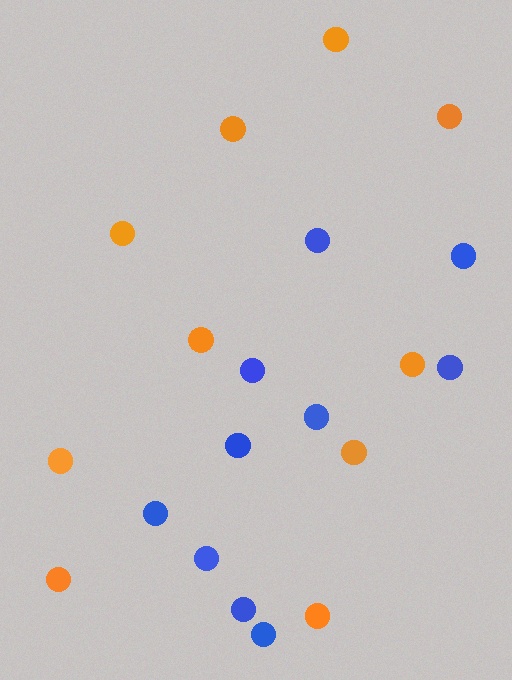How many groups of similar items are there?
There are 2 groups: one group of blue circles (10) and one group of orange circles (10).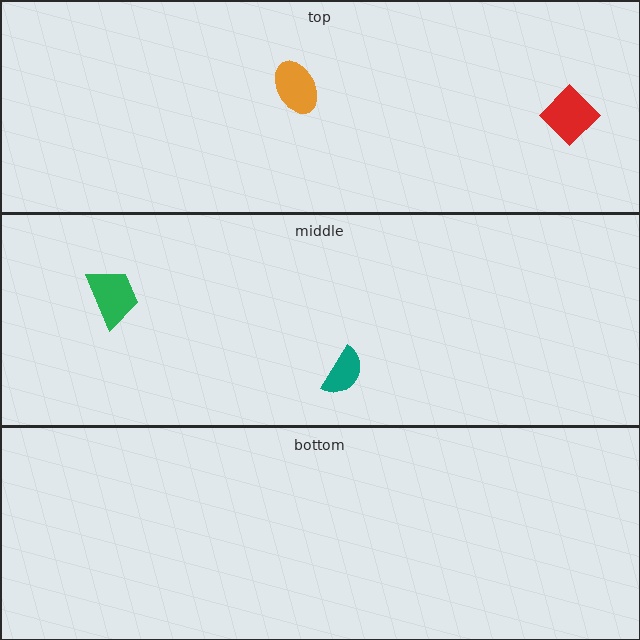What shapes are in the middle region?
The teal semicircle, the green trapezoid.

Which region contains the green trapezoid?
The middle region.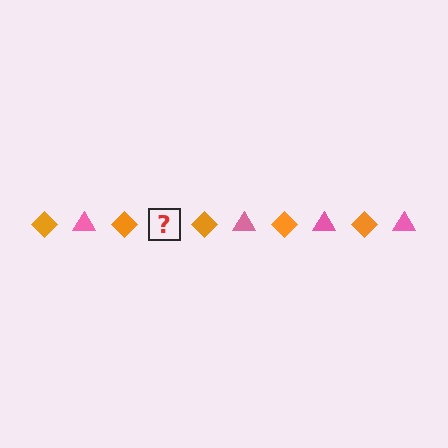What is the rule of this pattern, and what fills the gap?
The rule is that the pattern alternates between orange diamond and pink triangle. The gap should be filled with a pink triangle.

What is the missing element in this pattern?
The missing element is a pink triangle.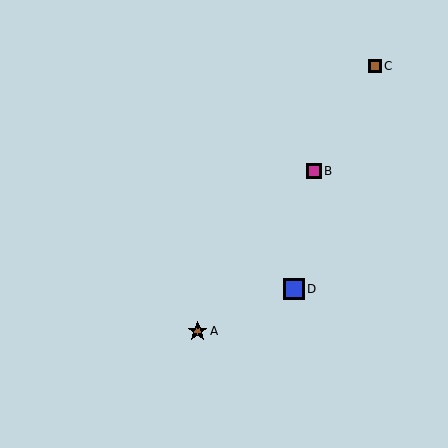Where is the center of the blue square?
The center of the blue square is at (294, 289).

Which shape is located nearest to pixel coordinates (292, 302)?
The blue square (labeled D) at (294, 289) is nearest to that location.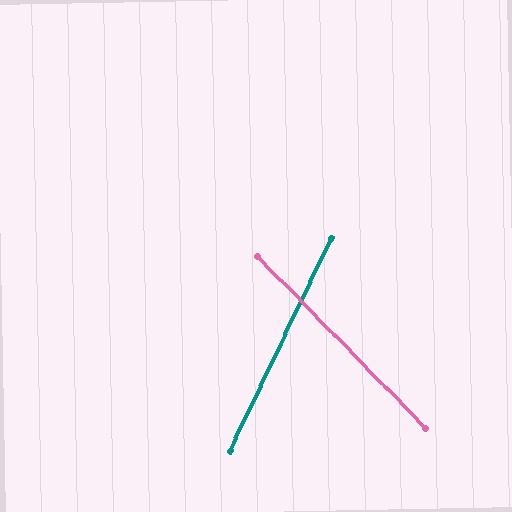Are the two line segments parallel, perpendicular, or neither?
Neither parallel nor perpendicular — they differ by about 70°.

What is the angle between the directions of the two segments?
Approximately 70 degrees.